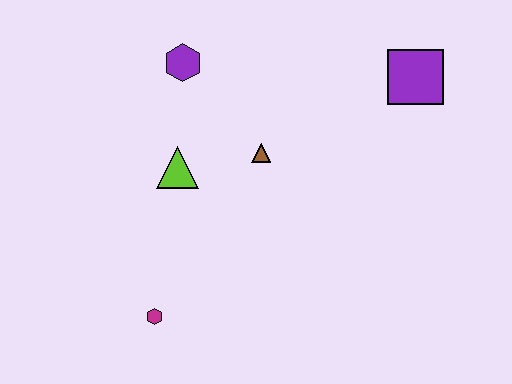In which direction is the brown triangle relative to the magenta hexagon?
The brown triangle is above the magenta hexagon.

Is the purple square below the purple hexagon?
Yes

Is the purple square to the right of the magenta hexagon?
Yes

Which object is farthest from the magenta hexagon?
The purple square is farthest from the magenta hexagon.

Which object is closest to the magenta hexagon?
The lime triangle is closest to the magenta hexagon.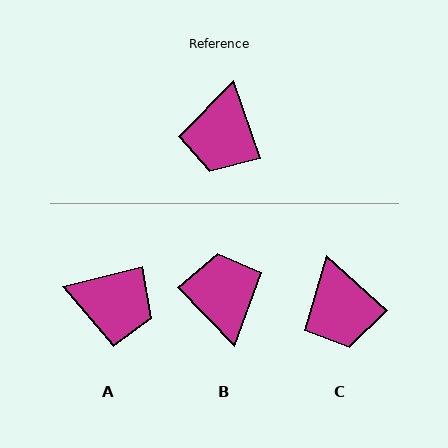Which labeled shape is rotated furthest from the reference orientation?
B, about 155 degrees away.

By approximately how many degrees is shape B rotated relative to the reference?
Approximately 155 degrees clockwise.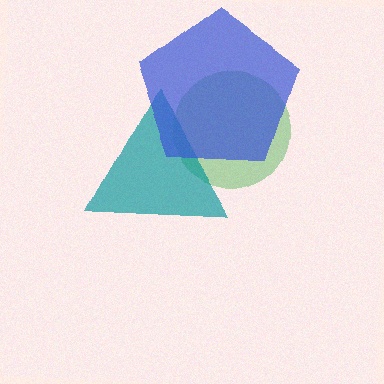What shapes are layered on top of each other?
The layered shapes are: a green circle, a teal triangle, a blue pentagon.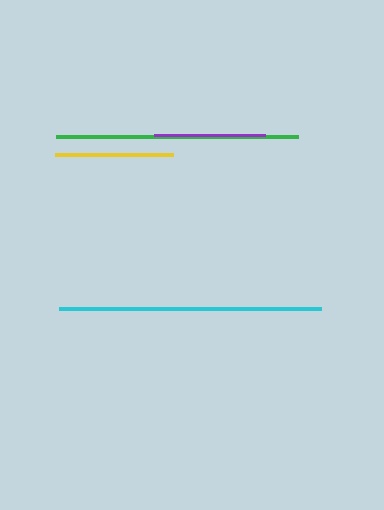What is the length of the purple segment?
The purple segment is approximately 110 pixels long.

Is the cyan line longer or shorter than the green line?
The cyan line is longer than the green line.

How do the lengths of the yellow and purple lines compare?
The yellow and purple lines are approximately the same length.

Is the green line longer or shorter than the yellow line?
The green line is longer than the yellow line.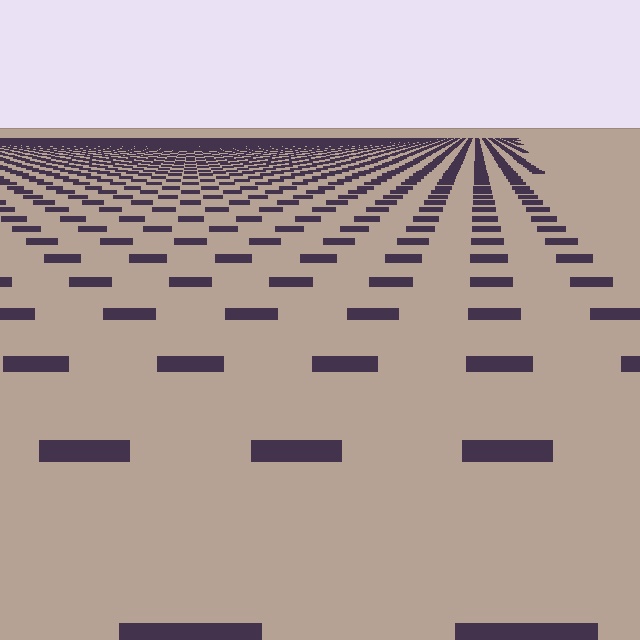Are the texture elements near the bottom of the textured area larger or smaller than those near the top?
Larger. Near the bottom, elements are closer to the viewer and appear at a bigger on-screen size.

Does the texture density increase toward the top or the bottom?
Density increases toward the top.